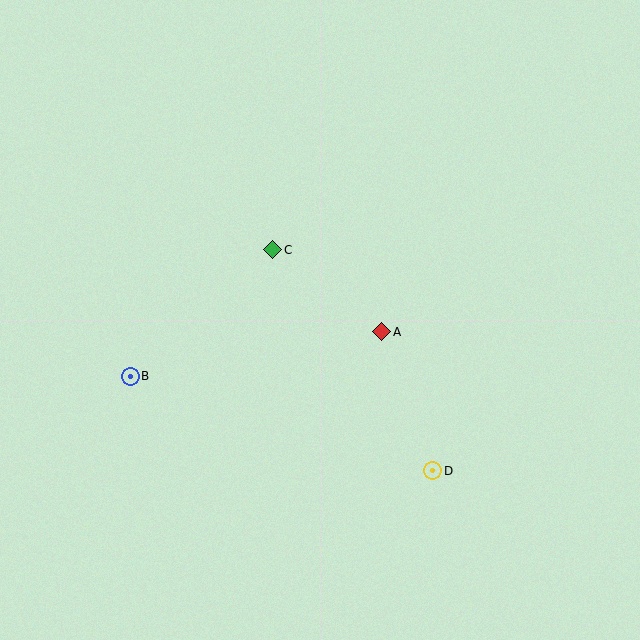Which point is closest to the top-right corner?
Point A is closest to the top-right corner.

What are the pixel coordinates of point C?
Point C is at (273, 250).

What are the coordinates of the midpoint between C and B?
The midpoint between C and B is at (201, 313).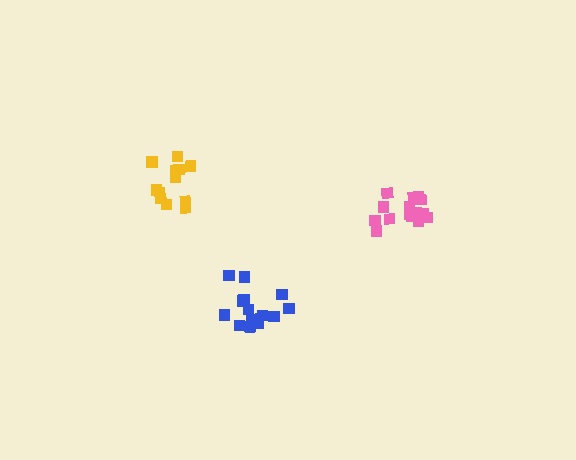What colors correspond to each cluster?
The clusters are colored: pink, yellow, blue.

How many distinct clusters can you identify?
There are 3 distinct clusters.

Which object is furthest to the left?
The yellow cluster is leftmost.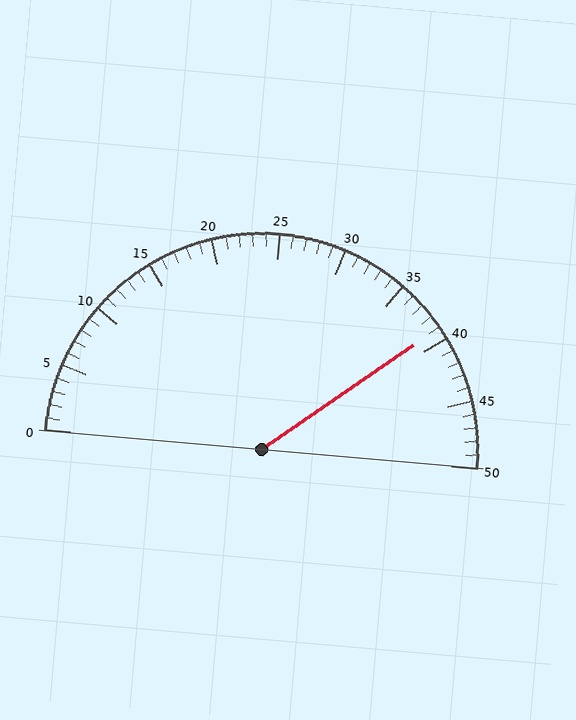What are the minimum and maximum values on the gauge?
The gauge ranges from 0 to 50.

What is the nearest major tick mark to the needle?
The nearest major tick mark is 40.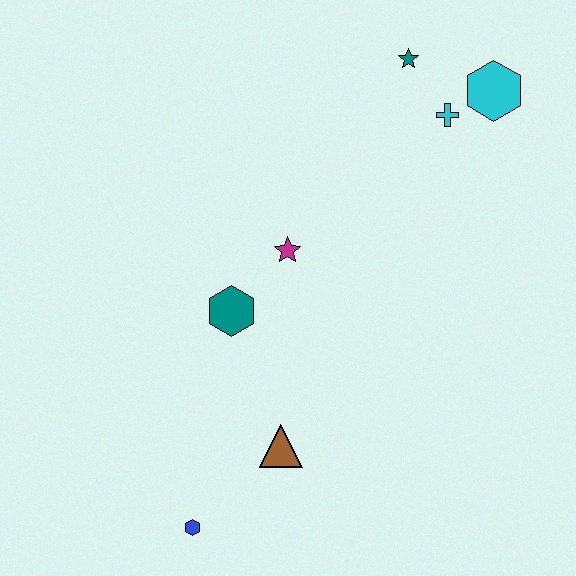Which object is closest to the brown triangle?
The blue hexagon is closest to the brown triangle.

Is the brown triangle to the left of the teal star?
Yes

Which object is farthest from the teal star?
The blue hexagon is farthest from the teal star.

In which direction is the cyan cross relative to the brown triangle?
The cyan cross is above the brown triangle.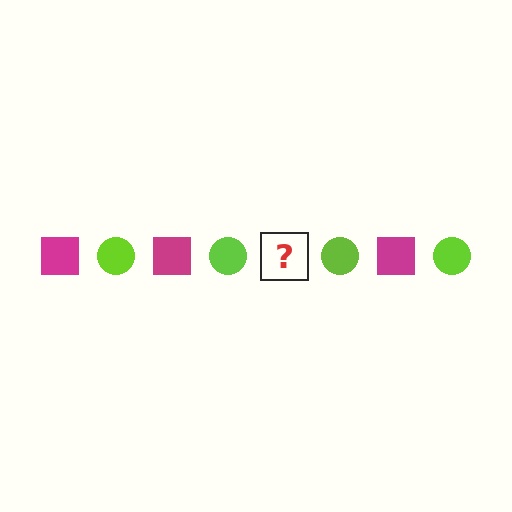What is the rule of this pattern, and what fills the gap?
The rule is that the pattern alternates between magenta square and lime circle. The gap should be filled with a magenta square.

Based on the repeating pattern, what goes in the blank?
The blank should be a magenta square.